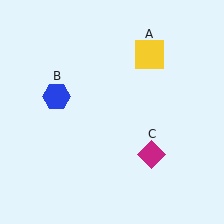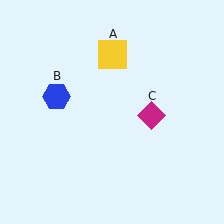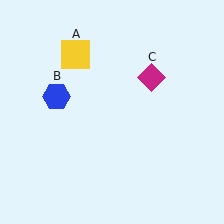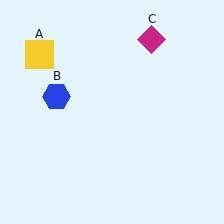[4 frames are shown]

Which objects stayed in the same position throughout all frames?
Blue hexagon (object B) remained stationary.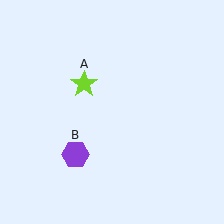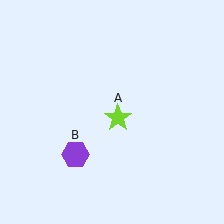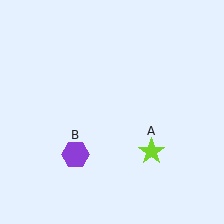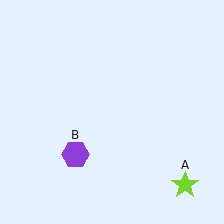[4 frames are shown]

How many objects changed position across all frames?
1 object changed position: lime star (object A).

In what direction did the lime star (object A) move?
The lime star (object A) moved down and to the right.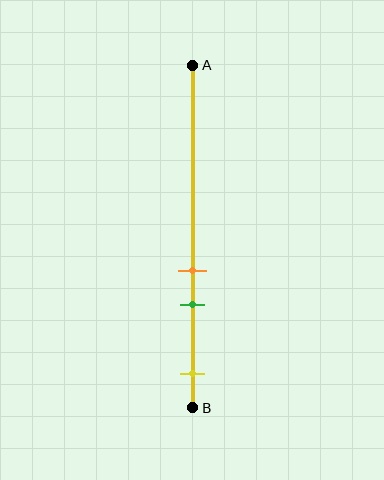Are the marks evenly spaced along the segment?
No, the marks are not evenly spaced.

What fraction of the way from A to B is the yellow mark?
The yellow mark is approximately 90% (0.9) of the way from A to B.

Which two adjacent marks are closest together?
The orange and green marks are the closest adjacent pair.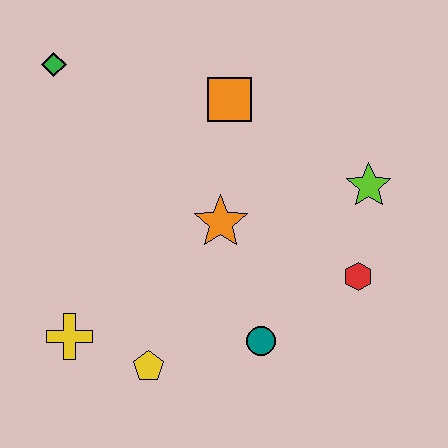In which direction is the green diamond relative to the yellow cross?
The green diamond is above the yellow cross.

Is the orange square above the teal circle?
Yes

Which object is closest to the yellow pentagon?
The yellow cross is closest to the yellow pentagon.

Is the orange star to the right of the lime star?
No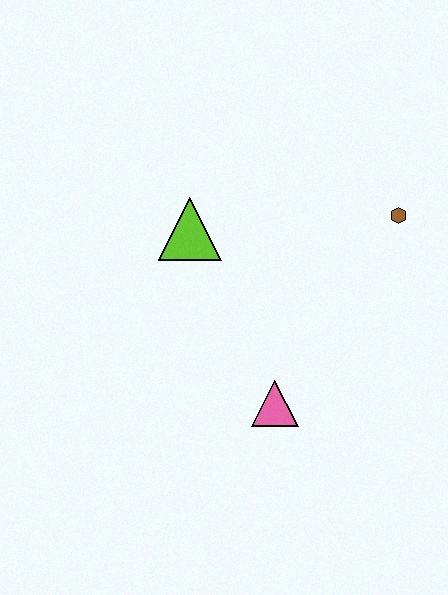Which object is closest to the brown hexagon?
The lime triangle is closest to the brown hexagon.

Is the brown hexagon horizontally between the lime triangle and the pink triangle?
No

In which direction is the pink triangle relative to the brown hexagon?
The pink triangle is below the brown hexagon.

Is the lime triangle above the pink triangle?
Yes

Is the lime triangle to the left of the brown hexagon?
Yes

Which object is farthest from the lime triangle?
The brown hexagon is farthest from the lime triangle.